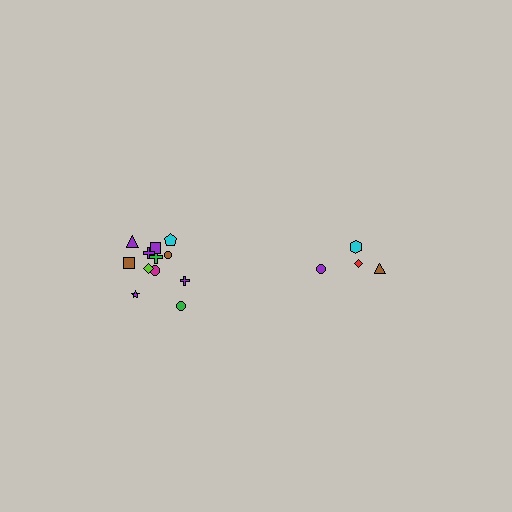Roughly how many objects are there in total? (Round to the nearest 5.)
Roughly 15 objects in total.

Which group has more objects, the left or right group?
The left group.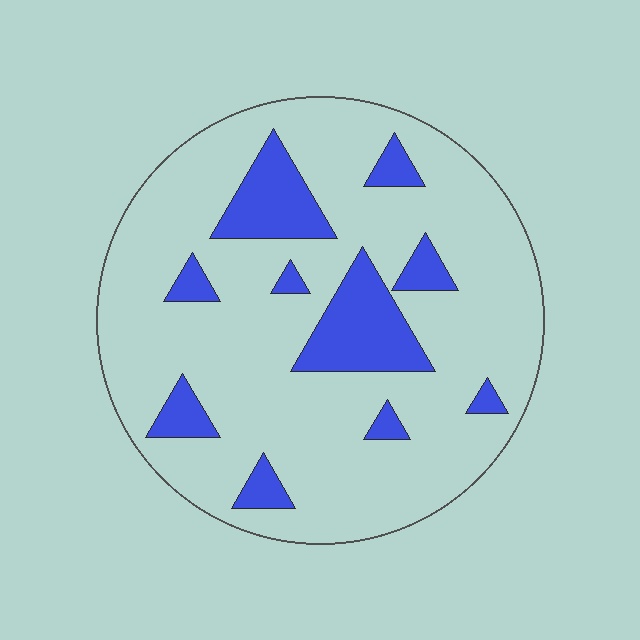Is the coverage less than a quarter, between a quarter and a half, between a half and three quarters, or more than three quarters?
Less than a quarter.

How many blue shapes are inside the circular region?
10.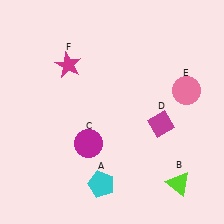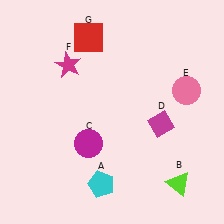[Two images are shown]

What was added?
A red square (G) was added in Image 2.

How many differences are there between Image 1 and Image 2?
There is 1 difference between the two images.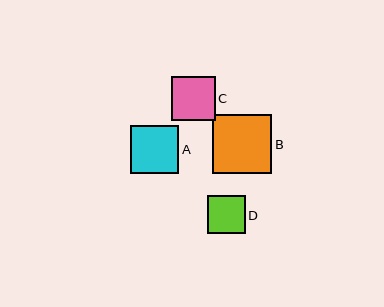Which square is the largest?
Square B is the largest with a size of approximately 59 pixels.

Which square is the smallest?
Square D is the smallest with a size of approximately 38 pixels.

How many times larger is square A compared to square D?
Square A is approximately 1.3 times the size of square D.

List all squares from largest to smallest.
From largest to smallest: B, A, C, D.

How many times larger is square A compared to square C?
Square A is approximately 1.1 times the size of square C.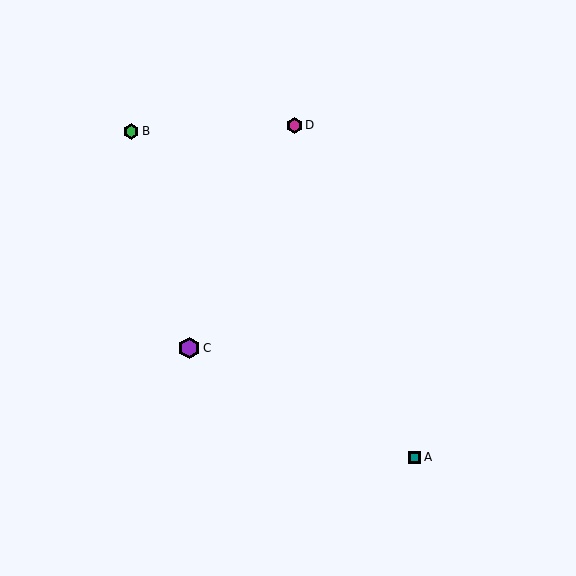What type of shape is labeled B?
Shape B is a green hexagon.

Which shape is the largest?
The purple hexagon (labeled C) is the largest.